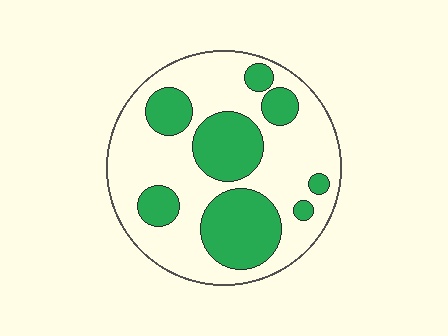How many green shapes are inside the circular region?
8.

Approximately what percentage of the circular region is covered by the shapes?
Approximately 35%.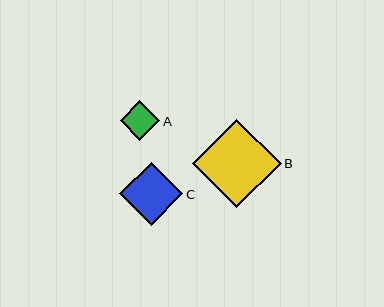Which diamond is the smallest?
Diamond A is the smallest with a size of approximately 40 pixels.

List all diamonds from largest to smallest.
From largest to smallest: B, C, A.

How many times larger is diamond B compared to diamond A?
Diamond B is approximately 2.2 times the size of diamond A.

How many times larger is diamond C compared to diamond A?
Diamond C is approximately 1.6 times the size of diamond A.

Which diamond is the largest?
Diamond B is the largest with a size of approximately 89 pixels.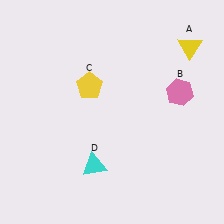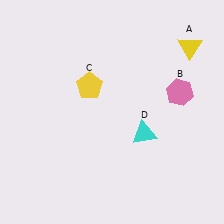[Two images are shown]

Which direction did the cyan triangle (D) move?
The cyan triangle (D) moved right.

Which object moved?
The cyan triangle (D) moved right.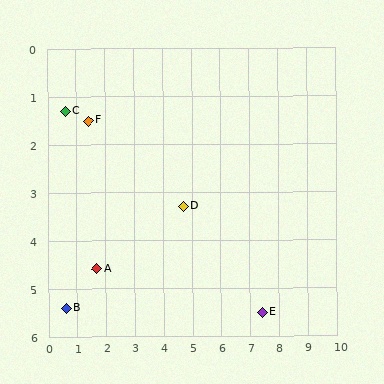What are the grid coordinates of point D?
Point D is at approximately (4.7, 3.3).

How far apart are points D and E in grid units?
Points D and E are about 3.5 grid units apart.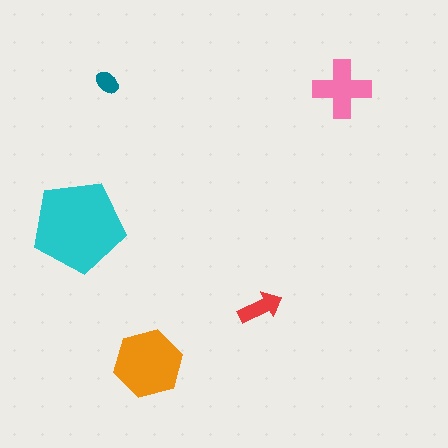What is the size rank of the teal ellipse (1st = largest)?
5th.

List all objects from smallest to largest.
The teal ellipse, the red arrow, the pink cross, the orange hexagon, the cyan pentagon.